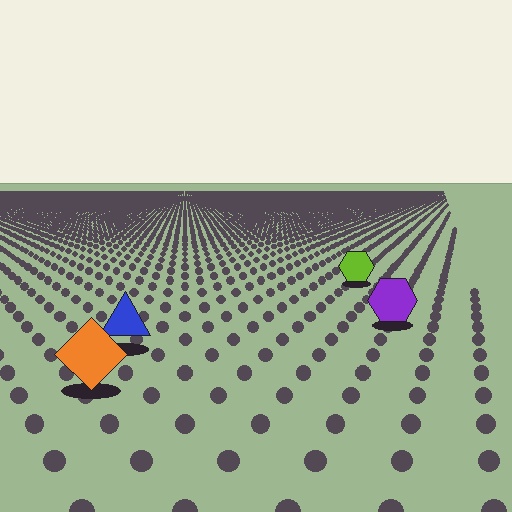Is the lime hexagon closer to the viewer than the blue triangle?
No. The blue triangle is closer — you can tell from the texture gradient: the ground texture is coarser near it.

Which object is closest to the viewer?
The orange diamond is closest. The texture marks near it are larger and more spread out.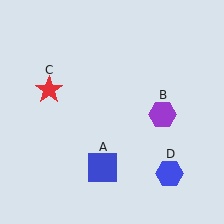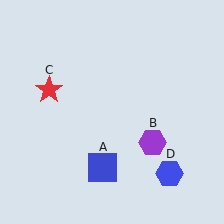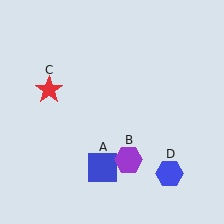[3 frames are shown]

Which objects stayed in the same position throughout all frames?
Blue square (object A) and red star (object C) and blue hexagon (object D) remained stationary.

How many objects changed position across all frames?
1 object changed position: purple hexagon (object B).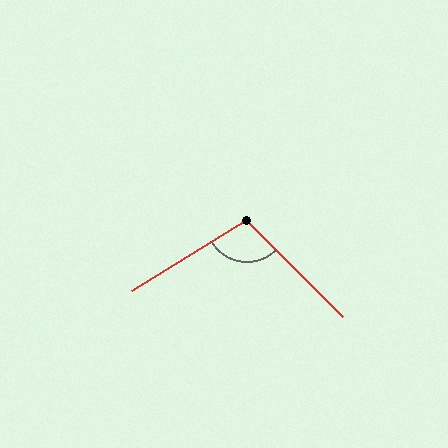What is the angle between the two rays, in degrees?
Approximately 103 degrees.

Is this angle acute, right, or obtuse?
It is obtuse.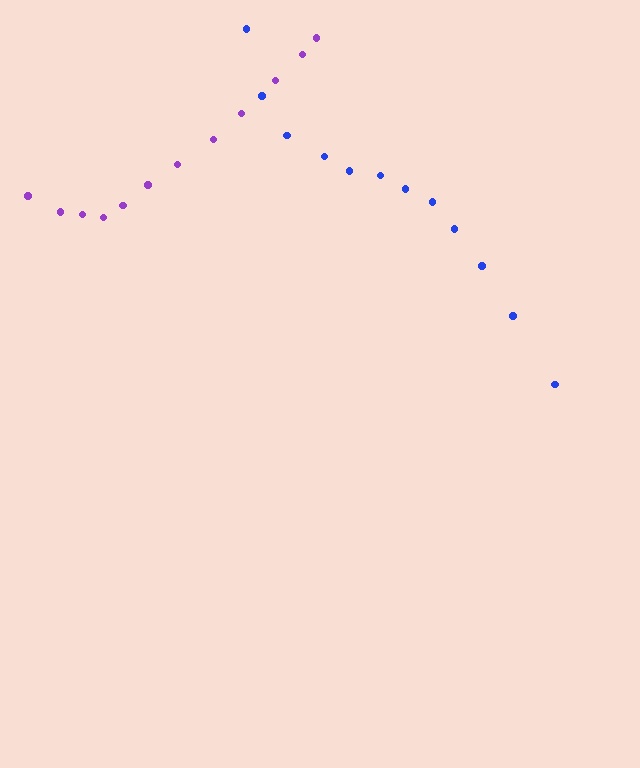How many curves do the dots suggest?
There are 2 distinct paths.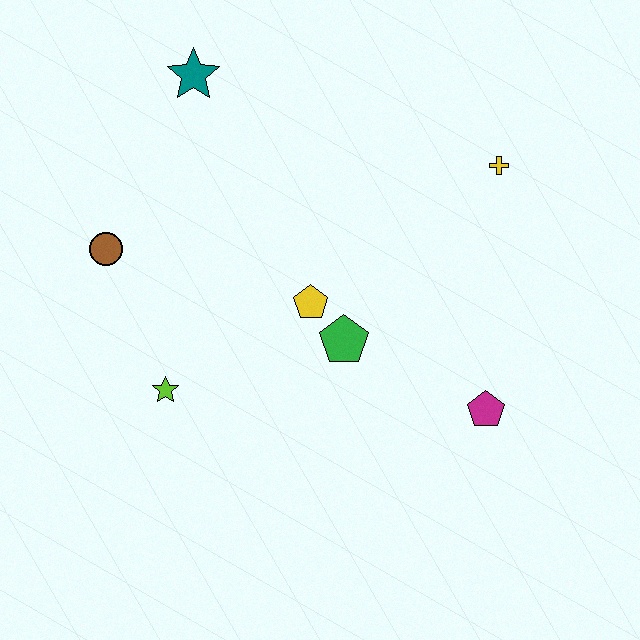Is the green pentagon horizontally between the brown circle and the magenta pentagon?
Yes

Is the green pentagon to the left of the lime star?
No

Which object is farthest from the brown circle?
The magenta pentagon is farthest from the brown circle.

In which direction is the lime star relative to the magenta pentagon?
The lime star is to the left of the magenta pentagon.